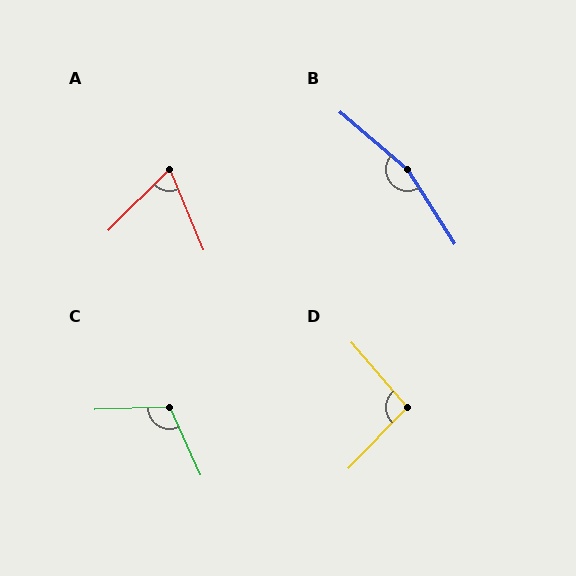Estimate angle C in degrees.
Approximately 113 degrees.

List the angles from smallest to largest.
A (67°), D (95°), C (113°), B (163°).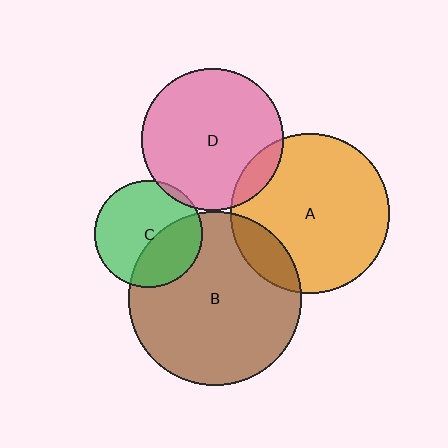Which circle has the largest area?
Circle B (brown).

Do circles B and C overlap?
Yes.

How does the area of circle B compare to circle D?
Approximately 1.5 times.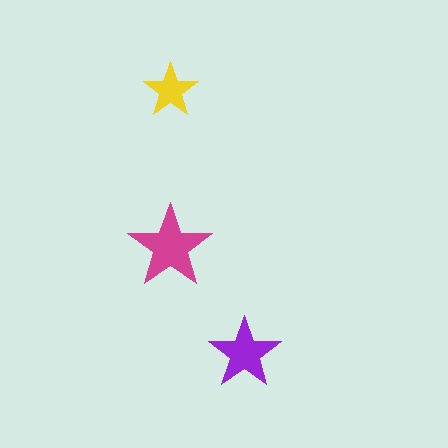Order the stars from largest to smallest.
the magenta one, the purple one, the yellow one.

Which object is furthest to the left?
The magenta star is leftmost.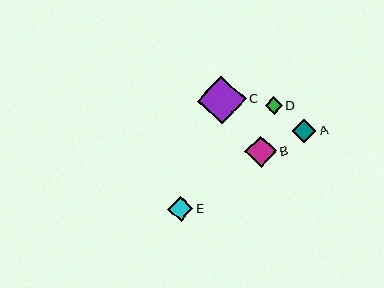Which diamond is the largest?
Diamond C is the largest with a size of approximately 49 pixels.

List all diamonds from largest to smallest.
From largest to smallest: C, B, E, A, D.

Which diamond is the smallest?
Diamond D is the smallest with a size of approximately 17 pixels.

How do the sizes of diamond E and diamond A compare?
Diamond E and diamond A are approximately the same size.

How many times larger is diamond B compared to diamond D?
Diamond B is approximately 1.9 times the size of diamond D.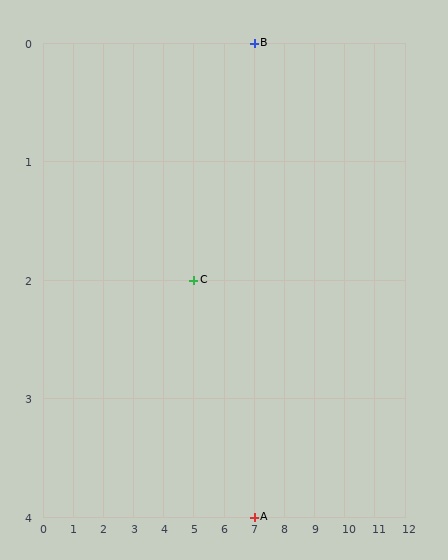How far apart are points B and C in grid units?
Points B and C are 2 columns and 2 rows apart (about 2.8 grid units diagonally).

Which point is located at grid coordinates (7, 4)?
Point A is at (7, 4).